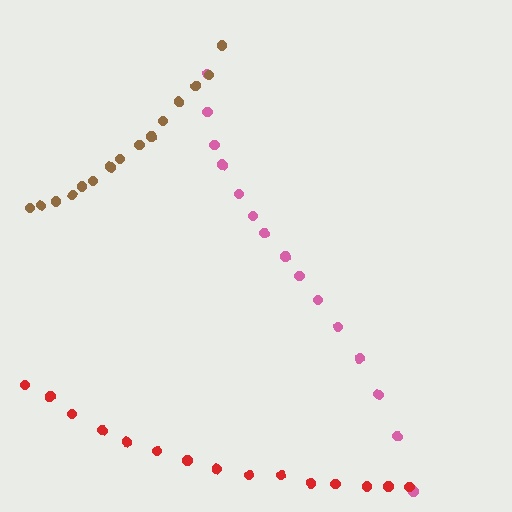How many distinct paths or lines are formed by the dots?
There are 3 distinct paths.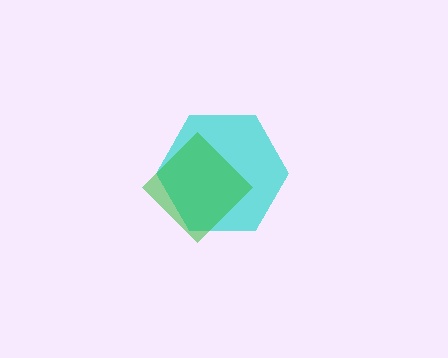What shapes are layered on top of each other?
The layered shapes are: a cyan hexagon, a green diamond.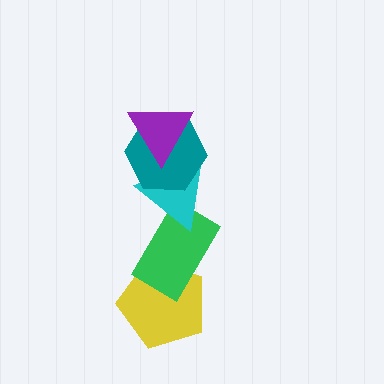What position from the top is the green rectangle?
The green rectangle is 4th from the top.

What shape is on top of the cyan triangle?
The teal hexagon is on top of the cyan triangle.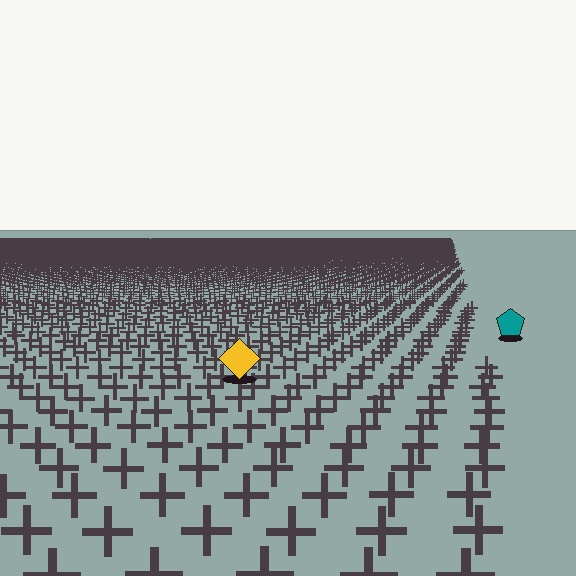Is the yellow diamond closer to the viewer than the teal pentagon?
Yes. The yellow diamond is closer — you can tell from the texture gradient: the ground texture is coarser near it.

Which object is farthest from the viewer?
The teal pentagon is farthest from the viewer. It appears smaller and the ground texture around it is denser.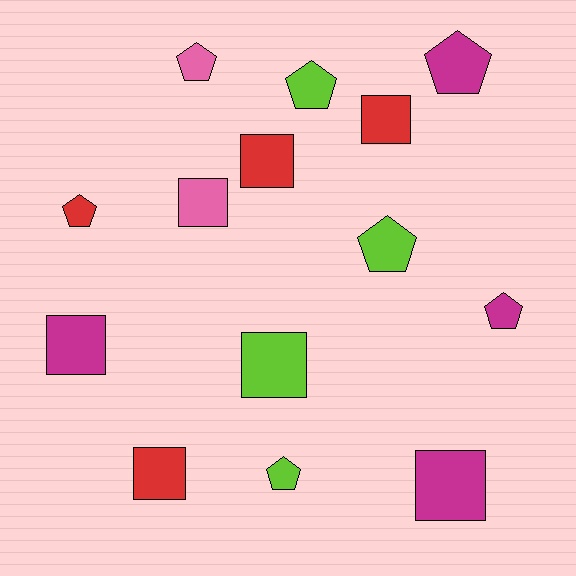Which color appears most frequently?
Red, with 4 objects.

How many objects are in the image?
There are 14 objects.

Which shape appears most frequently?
Square, with 7 objects.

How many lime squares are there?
There is 1 lime square.